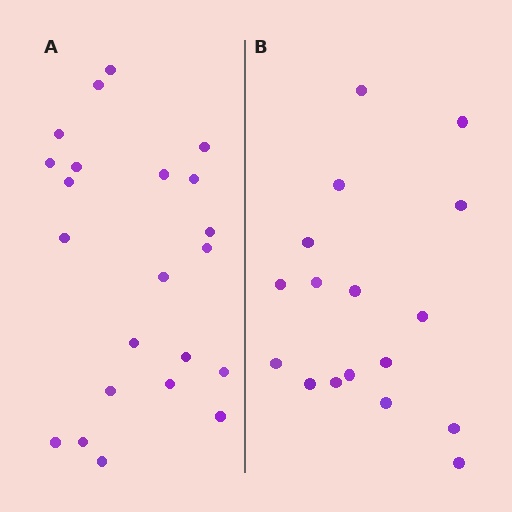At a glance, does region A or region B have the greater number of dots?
Region A (the left region) has more dots.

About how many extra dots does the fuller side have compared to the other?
Region A has about 5 more dots than region B.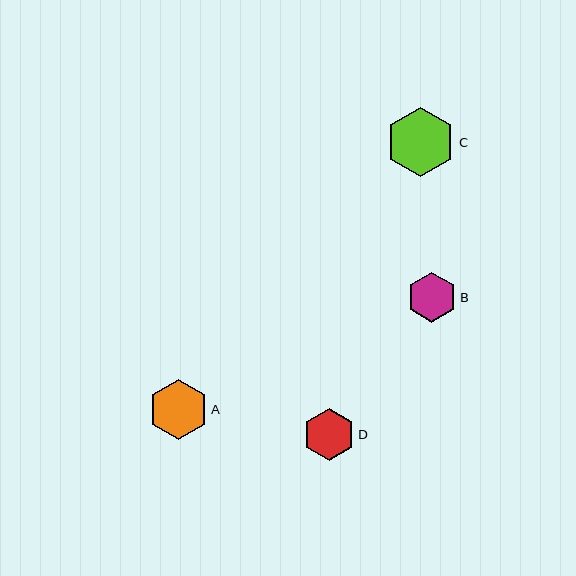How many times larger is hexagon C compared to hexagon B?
Hexagon C is approximately 1.4 times the size of hexagon B.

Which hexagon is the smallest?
Hexagon B is the smallest with a size of approximately 50 pixels.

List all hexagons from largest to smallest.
From largest to smallest: C, A, D, B.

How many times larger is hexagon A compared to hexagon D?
Hexagon A is approximately 1.2 times the size of hexagon D.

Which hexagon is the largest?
Hexagon C is the largest with a size of approximately 69 pixels.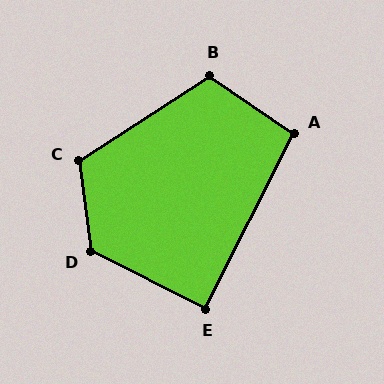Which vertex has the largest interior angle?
D, at approximately 124 degrees.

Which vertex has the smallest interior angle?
E, at approximately 90 degrees.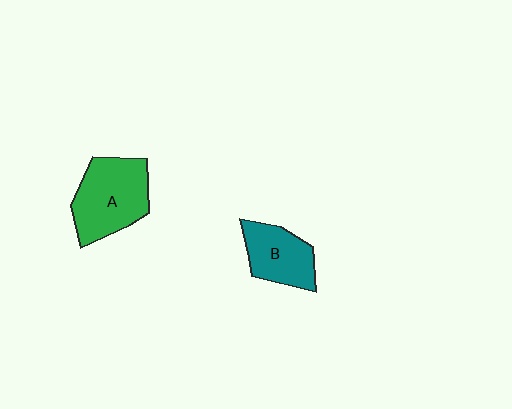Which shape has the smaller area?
Shape B (teal).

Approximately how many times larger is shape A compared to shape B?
Approximately 1.4 times.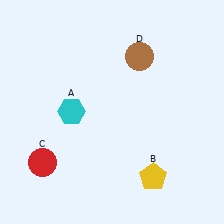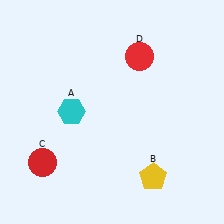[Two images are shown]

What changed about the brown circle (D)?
In Image 1, D is brown. In Image 2, it changed to red.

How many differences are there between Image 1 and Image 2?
There is 1 difference between the two images.